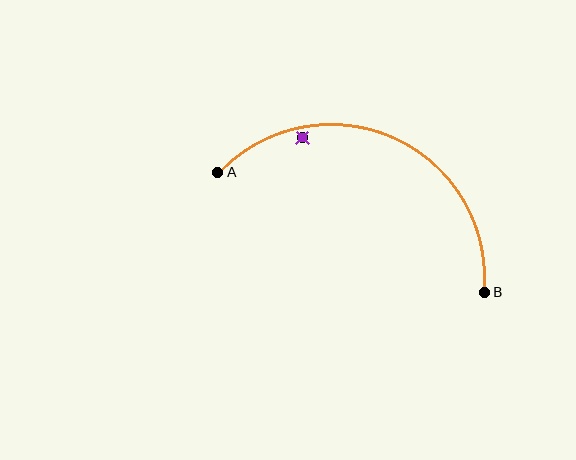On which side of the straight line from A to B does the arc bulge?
The arc bulges above the straight line connecting A and B.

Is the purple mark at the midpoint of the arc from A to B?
No — the purple mark does not lie on the arc at all. It sits slightly inside the curve.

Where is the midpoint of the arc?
The arc midpoint is the point on the curve farthest from the straight line joining A and B. It sits above that line.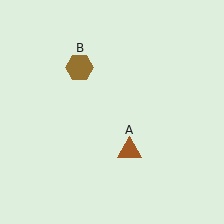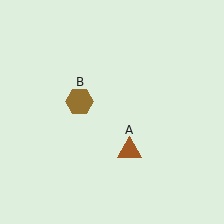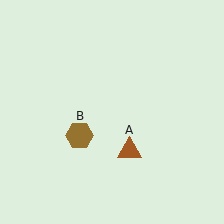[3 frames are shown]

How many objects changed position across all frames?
1 object changed position: brown hexagon (object B).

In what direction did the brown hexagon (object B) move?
The brown hexagon (object B) moved down.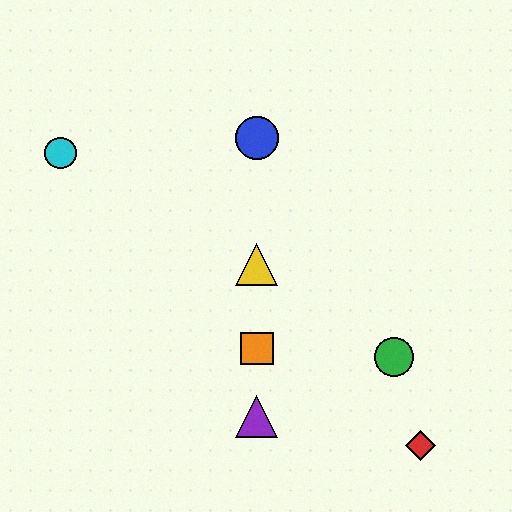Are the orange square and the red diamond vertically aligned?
No, the orange square is at x≈257 and the red diamond is at x≈421.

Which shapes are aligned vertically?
The blue circle, the yellow triangle, the purple triangle, the orange square are aligned vertically.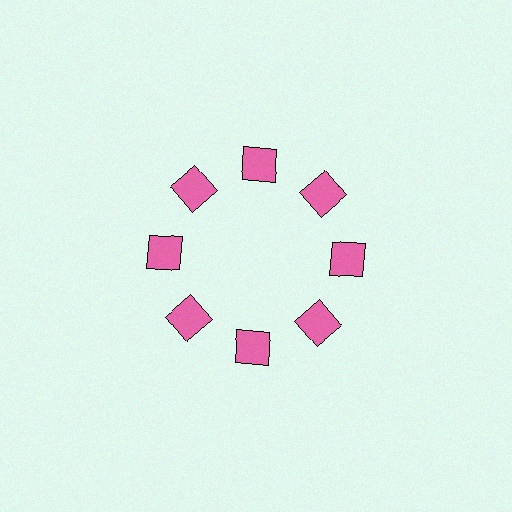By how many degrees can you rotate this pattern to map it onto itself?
The pattern maps onto itself every 45 degrees of rotation.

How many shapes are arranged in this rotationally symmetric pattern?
There are 8 shapes, arranged in 8 groups of 1.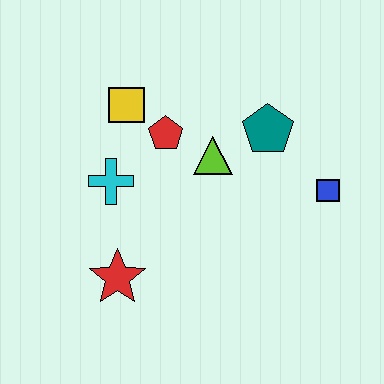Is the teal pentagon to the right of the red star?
Yes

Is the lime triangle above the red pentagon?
No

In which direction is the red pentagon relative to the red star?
The red pentagon is above the red star.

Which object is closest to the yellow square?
The red pentagon is closest to the yellow square.